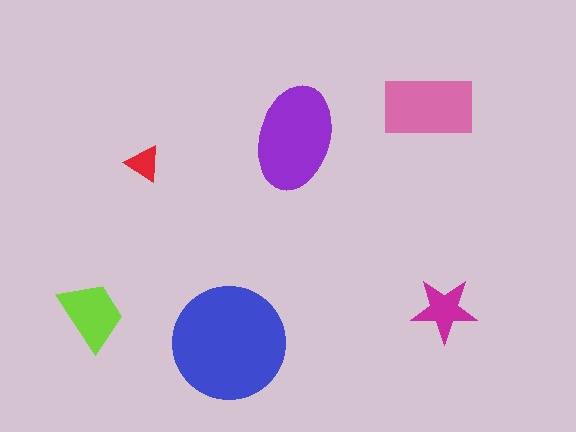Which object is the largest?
The blue circle.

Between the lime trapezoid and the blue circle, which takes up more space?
The blue circle.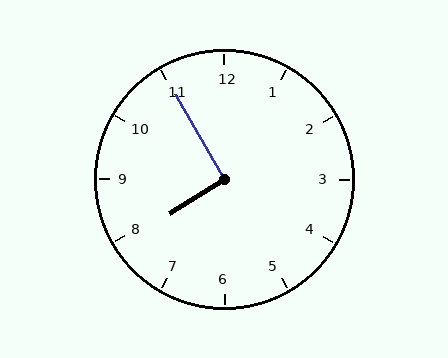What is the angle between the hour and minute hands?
Approximately 92 degrees.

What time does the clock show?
7:55.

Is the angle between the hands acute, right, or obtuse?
It is right.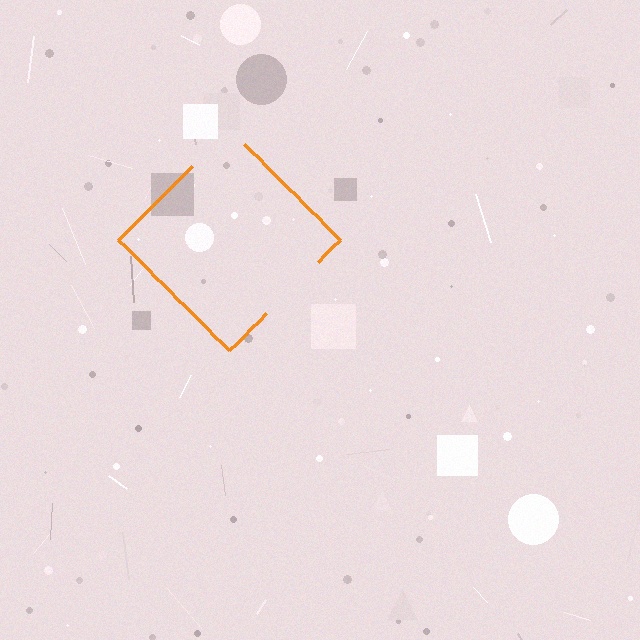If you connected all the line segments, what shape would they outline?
They would outline a diamond.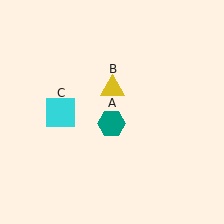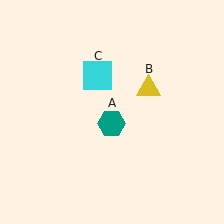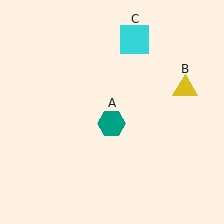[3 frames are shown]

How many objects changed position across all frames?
2 objects changed position: yellow triangle (object B), cyan square (object C).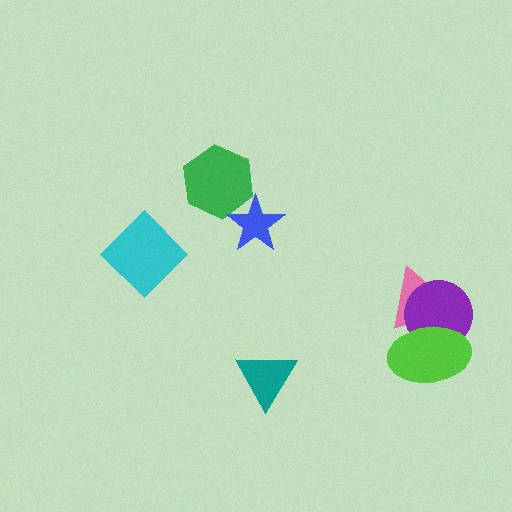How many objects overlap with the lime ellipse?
2 objects overlap with the lime ellipse.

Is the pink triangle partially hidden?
Yes, it is partially covered by another shape.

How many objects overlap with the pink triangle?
2 objects overlap with the pink triangle.